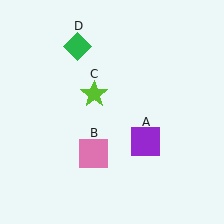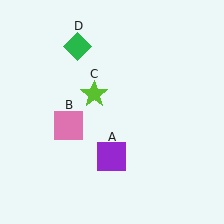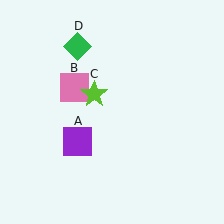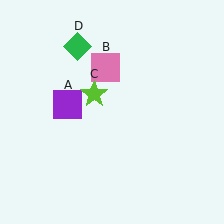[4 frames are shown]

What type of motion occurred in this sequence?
The purple square (object A), pink square (object B) rotated clockwise around the center of the scene.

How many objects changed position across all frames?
2 objects changed position: purple square (object A), pink square (object B).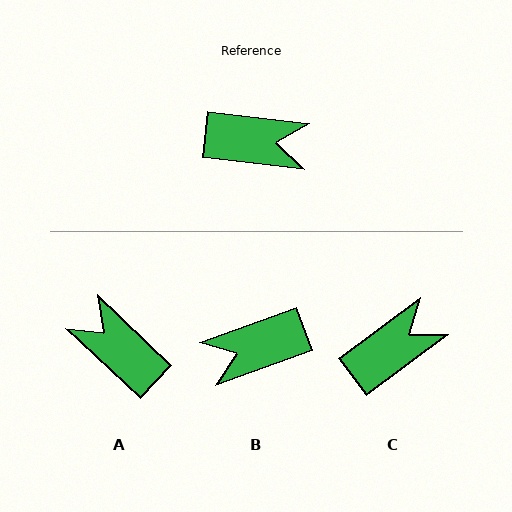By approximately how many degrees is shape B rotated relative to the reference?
Approximately 154 degrees clockwise.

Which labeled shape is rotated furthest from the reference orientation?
B, about 154 degrees away.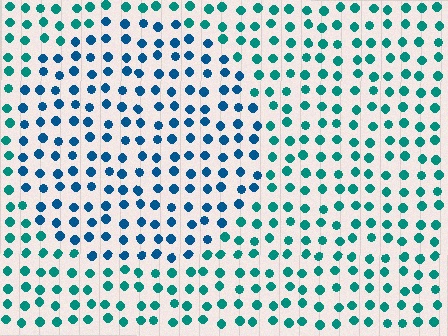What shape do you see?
I see a circle.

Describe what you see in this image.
The image is filled with small teal elements in a uniform arrangement. A circle-shaped region is visible where the elements are tinted to a slightly different hue, forming a subtle color boundary.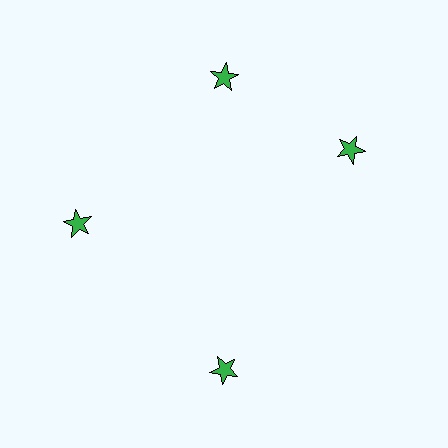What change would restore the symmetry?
The symmetry would be restored by rotating it back into even spacing with its neighbors so that all 4 stars sit at equal angles and equal distance from the center.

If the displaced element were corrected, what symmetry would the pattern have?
It would have 4-fold rotational symmetry — the pattern would map onto itself every 90 degrees.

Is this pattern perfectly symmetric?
No. The 4 green stars are arranged in a ring, but one element near the 3 o'clock position is rotated out of alignment along the ring, breaking the 4-fold rotational symmetry.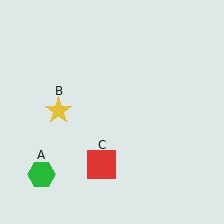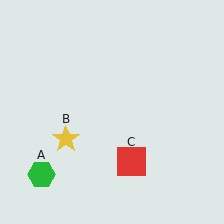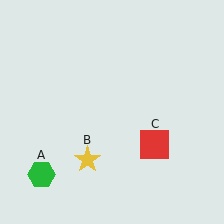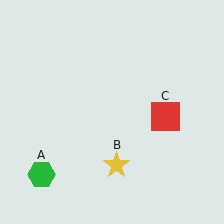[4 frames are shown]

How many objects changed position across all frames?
2 objects changed position: yellow star (object B), red square (object C).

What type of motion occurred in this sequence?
The yellow star (object B), red square (object C) rotated counterclockwise around the center of the scene.